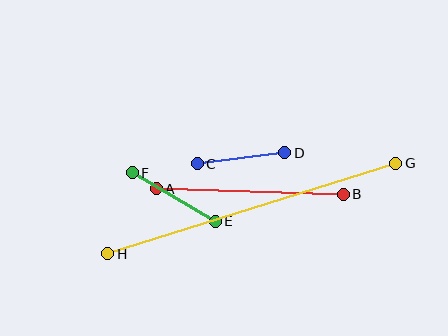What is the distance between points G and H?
The distance is approximately 302 pixels.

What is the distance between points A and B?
The distance is approximately 188 pixels.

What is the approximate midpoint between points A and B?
The midpoint is at approximately (250, 192) pixels.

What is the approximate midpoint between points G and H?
The midpoint is at approximately (252, 209) pixels.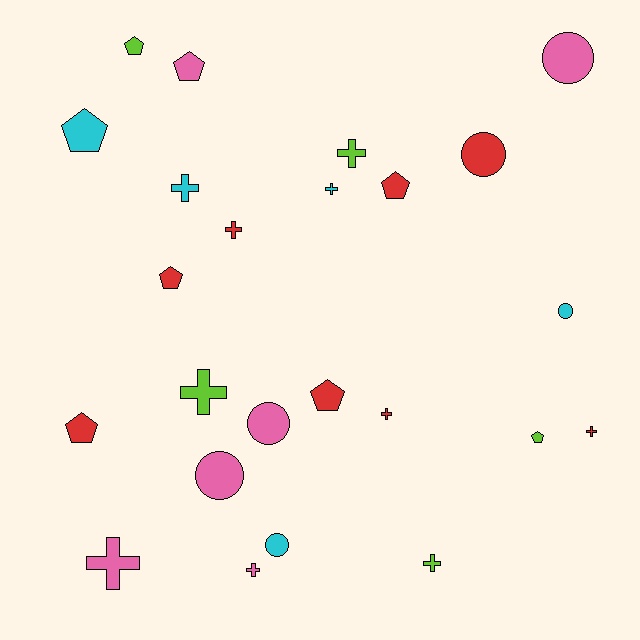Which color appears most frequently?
Red, with 8 objects.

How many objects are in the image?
There are 24 objects.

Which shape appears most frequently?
Cross, with 10 objects.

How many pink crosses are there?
There are 2 pink crosses.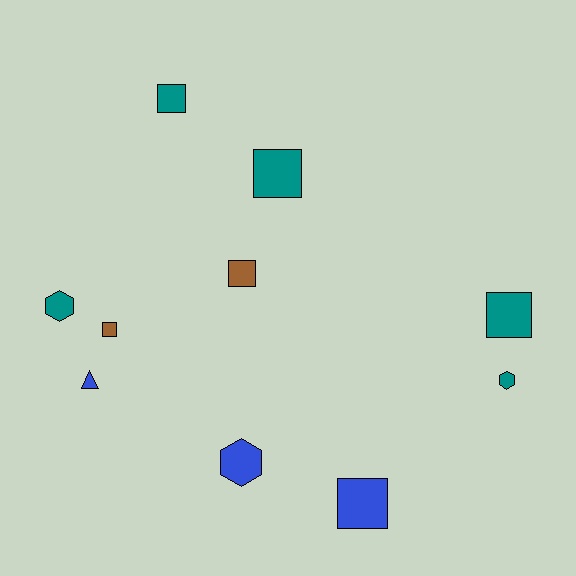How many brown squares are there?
There are 2 brown squares.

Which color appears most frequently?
Teal, with 5 objects.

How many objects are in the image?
There are 10 objects.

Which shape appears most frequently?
Square, with 6 objects.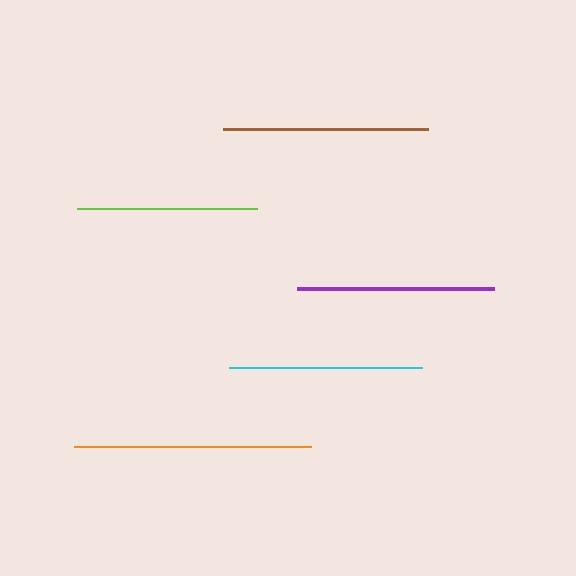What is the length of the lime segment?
The lime segment is approximately 180 pixels long.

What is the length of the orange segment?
The orange segment is approximately 236 pixels long.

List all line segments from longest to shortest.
From longest to shortest: orange, brown, purple, cyan, lime.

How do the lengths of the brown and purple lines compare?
The brown and purple lines are approximately the same length.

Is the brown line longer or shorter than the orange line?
The orange line is longer than the brown line.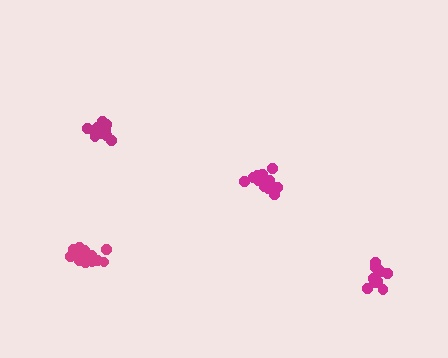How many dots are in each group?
Group 1: 15 dots, Group 2: 14 dots, Group 3: 11 dots, Group 4: 15 dots (55 total).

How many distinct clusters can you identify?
There are 4 distinct clusters.